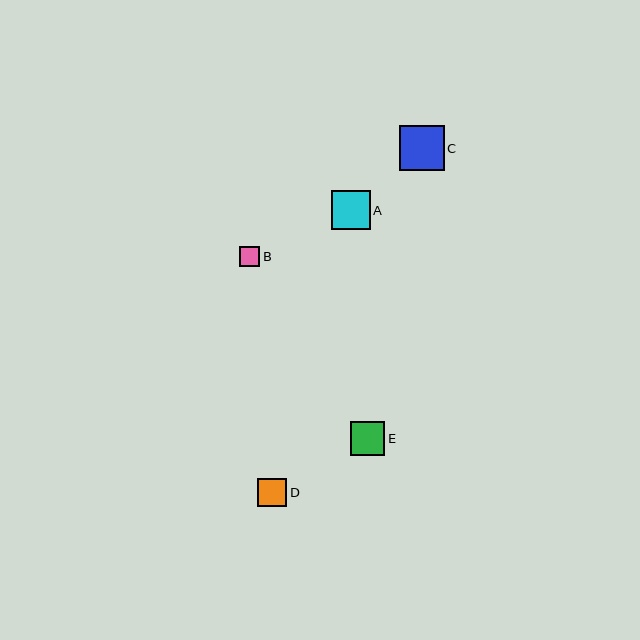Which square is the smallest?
Square B is the smallest with a size of approximately 20 pixels.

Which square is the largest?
Square C is the largest with a size of approximately 45 pixels.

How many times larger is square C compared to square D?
Square C is approximately 1.6 times the size of square D.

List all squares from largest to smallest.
From largest to smallest: C, A, E, D, B.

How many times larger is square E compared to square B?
Square E is approximately 1.7 times the size of square B.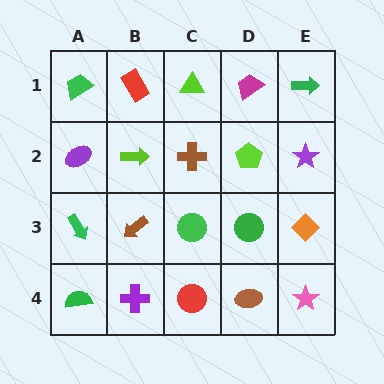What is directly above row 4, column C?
A green circle.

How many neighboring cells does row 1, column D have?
3.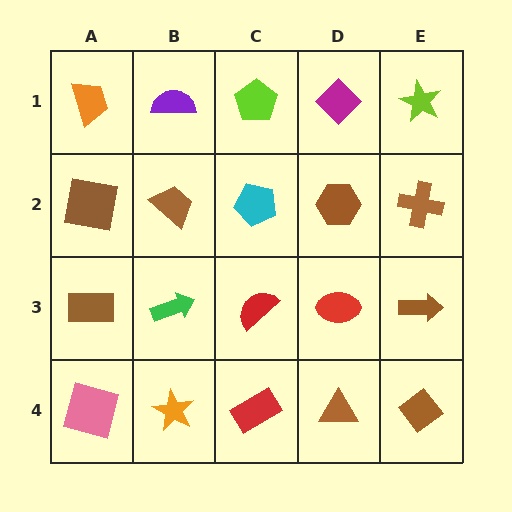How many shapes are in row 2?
5 shapes.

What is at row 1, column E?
A lime star.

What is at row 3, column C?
A red semicircle.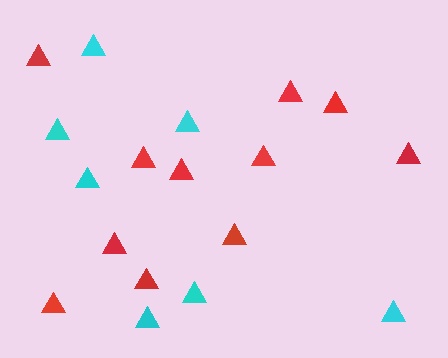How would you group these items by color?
There are 2 groups: one group of cyan triangles (7) and one group of red triangles (11).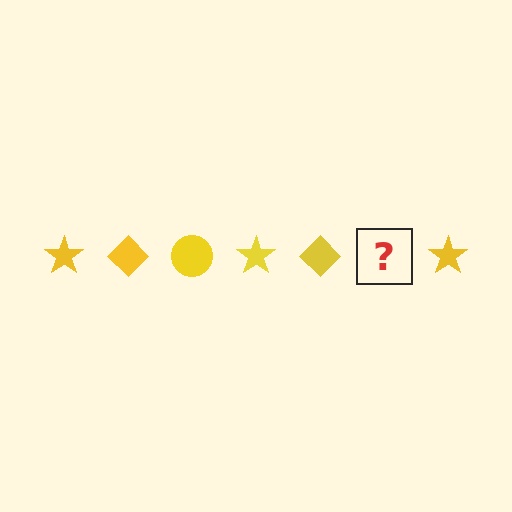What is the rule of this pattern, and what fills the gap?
The rule is that the pattern cycles through star, diamond, circle shapes in yellow. The gap should be filled with a yellow circle.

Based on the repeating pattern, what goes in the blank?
The blank should be a yellow circle.